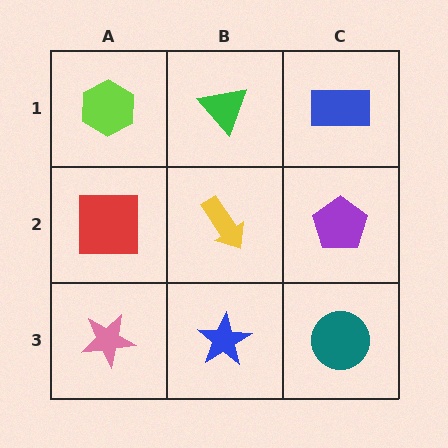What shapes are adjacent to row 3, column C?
A purple pentagon (row 2, column C), a blue star (row 3, column B).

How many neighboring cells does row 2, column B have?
4.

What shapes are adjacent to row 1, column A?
A red square (row 2, column A), a green triangle (row 1, column B).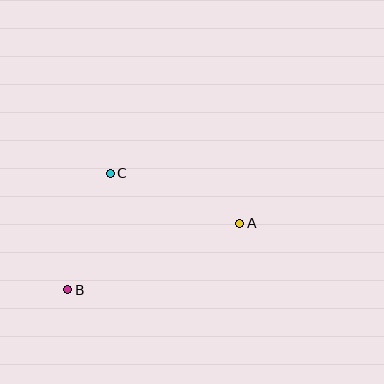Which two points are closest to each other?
Points B and C are closest to each other.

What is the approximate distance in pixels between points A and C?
The distance between A and C is approximately 139 pixels.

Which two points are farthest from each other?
Points A and B are farthest from each other.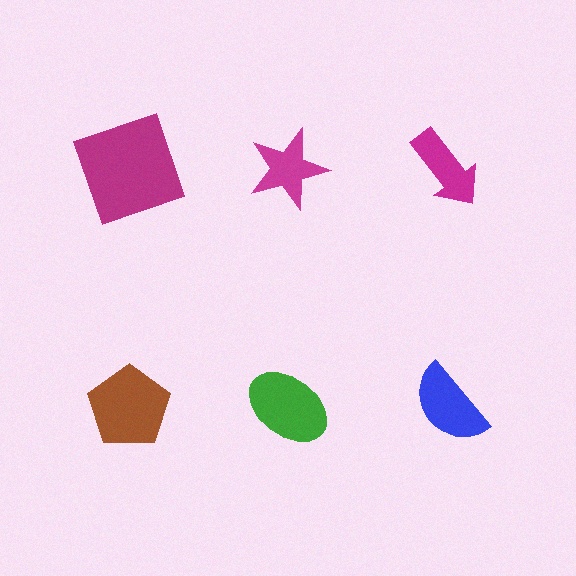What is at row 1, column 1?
A magenta square.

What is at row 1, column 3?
A magenta arrow.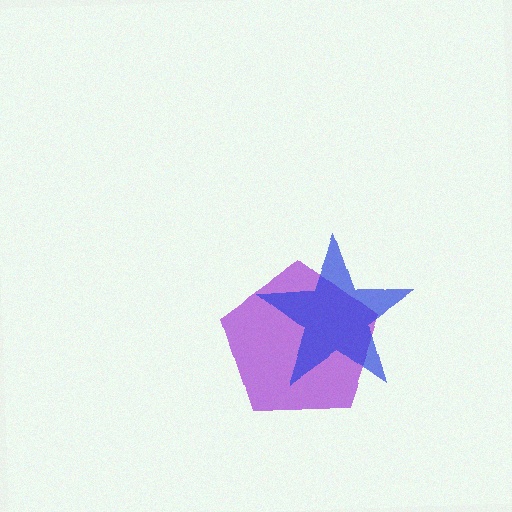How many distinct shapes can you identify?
There are 2 distinct shapes: a purple pentagon, a blue star.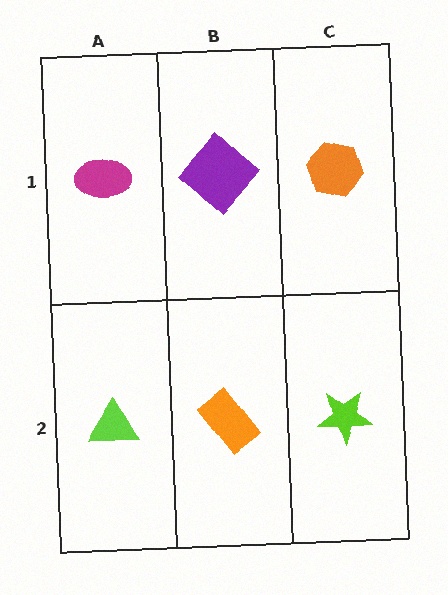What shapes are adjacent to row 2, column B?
A purple diamond (row 1, column B), a lime triangle (row 2, column A), a lime star (row 2, column C).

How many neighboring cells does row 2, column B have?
3.